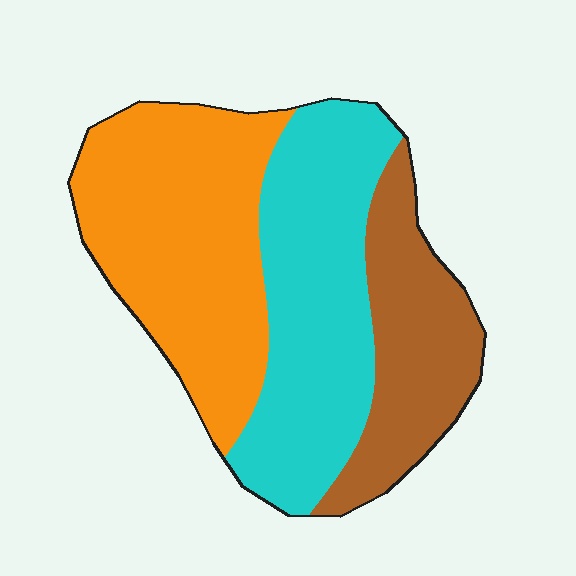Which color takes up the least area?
Brown, at roughly 25%.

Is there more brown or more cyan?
Cyan.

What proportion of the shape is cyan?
Cyan takes up between a quarter and a half of the shape.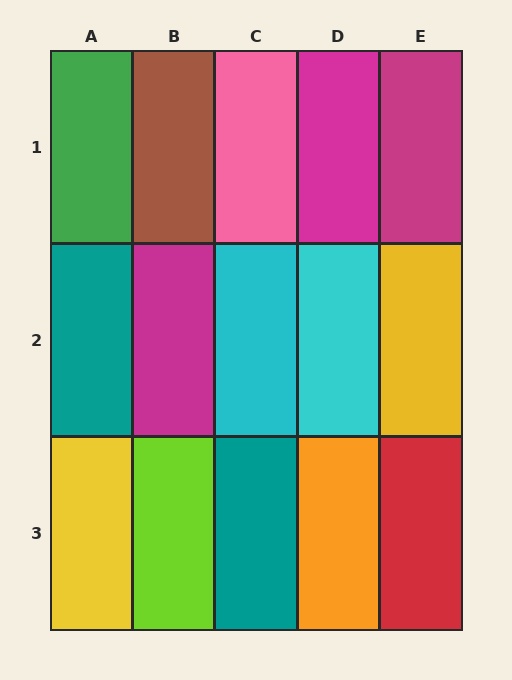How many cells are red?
1 cell is red.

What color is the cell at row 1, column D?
Magenta.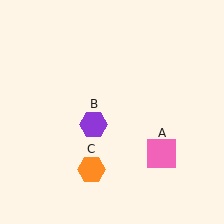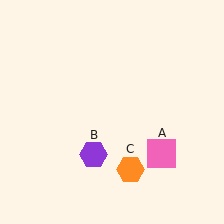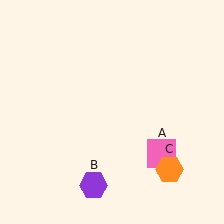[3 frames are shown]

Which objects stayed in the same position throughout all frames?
Pink square (object A) remained stationary.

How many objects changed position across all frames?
2 objects changed position: purple hexagon (object B), orange hexagon (object C).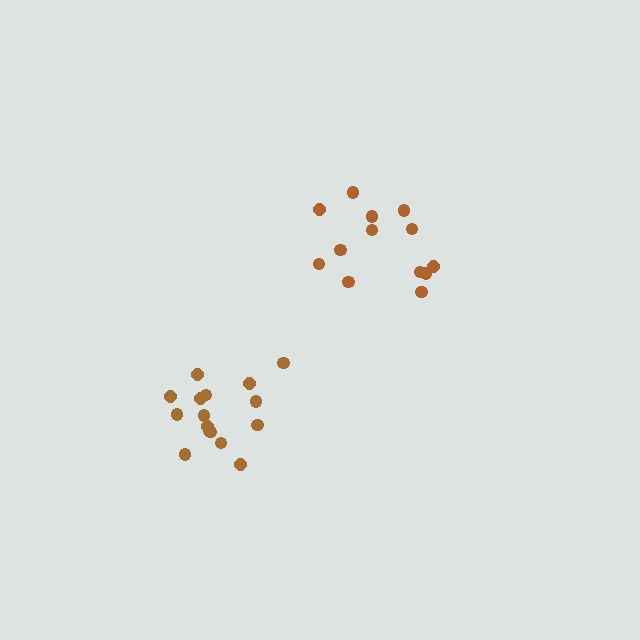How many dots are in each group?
Group 1: 16 dots, Group 2: 13 dots (29 total).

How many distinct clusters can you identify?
There are 2 distinct clusters.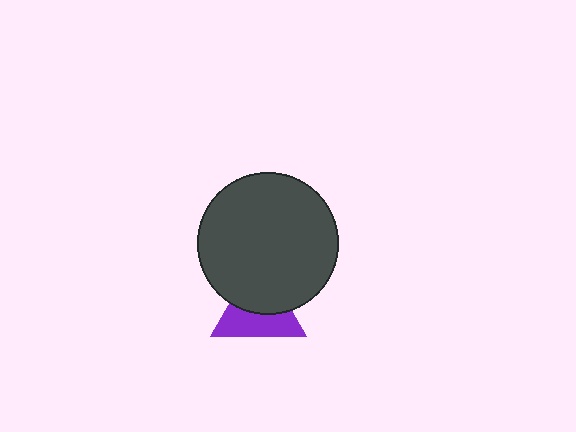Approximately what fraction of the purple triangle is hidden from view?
Roughly 49% of the purple triangle is hidden behind the dark gray circle.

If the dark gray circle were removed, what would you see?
You would see the complete purple triangle.